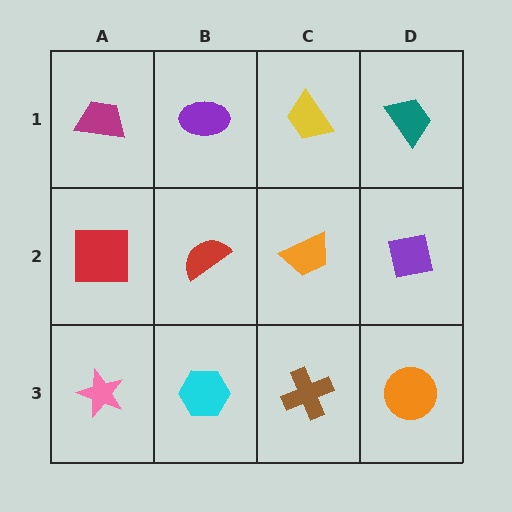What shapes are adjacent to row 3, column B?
A red semicircle (row 2, column B), a pink star (row 3, column A), a brown cross (row 3, column C).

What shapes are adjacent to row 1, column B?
A red semicircle (row 2, column B), a magenta trapezoid (row 1, column A), a yellow trapezoid (row 1, column C).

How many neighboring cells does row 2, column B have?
4.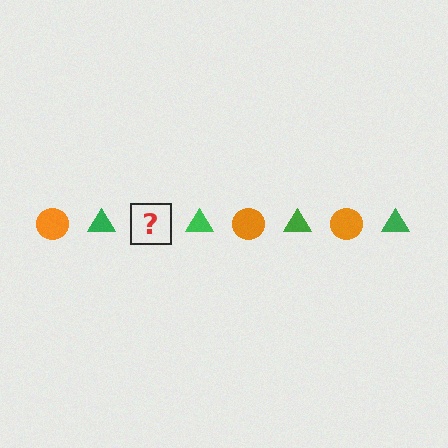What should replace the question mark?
The question mark should be replaced with an orange circle.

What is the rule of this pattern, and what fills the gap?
The rule is that the pattern alternates between orange circle and green triangle. The gap should be filled with an orange circle.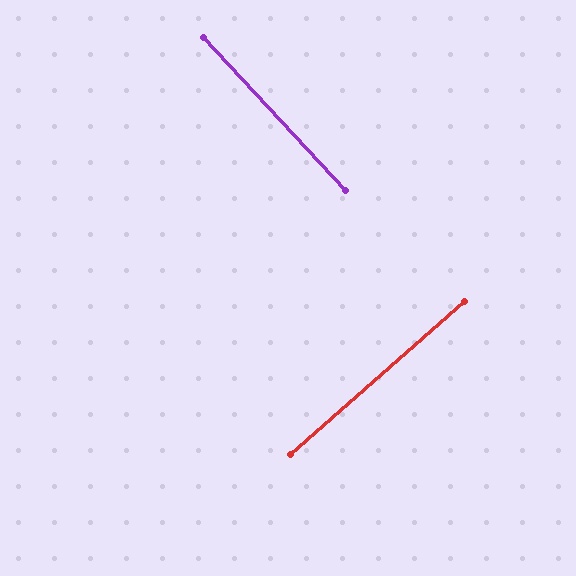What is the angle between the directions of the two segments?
Approximately 89 degrees.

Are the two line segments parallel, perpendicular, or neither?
Perpendicular — they meet at approximately 89°.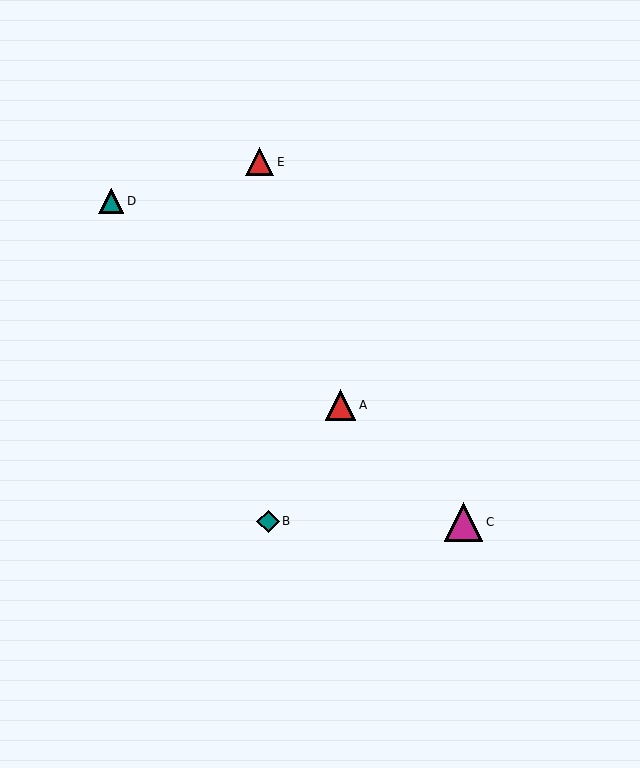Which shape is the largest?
The magenta triangle (labeled C) is the largest.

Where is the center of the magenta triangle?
The center of the magenta triangle is at (464, 522).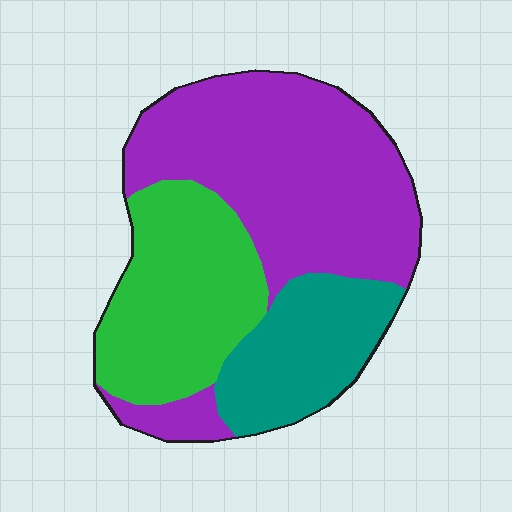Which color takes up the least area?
Teal, at roughly 20%.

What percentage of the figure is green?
Green takes up about one third (1/3) of the figure.